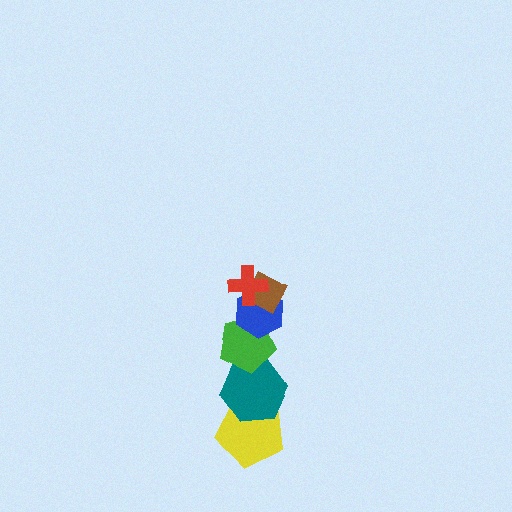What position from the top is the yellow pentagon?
The yellow pentagon is 6th from the top.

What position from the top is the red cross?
The red cross is 1st from the top.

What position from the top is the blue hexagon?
The blue hexagon is 3rd from the top.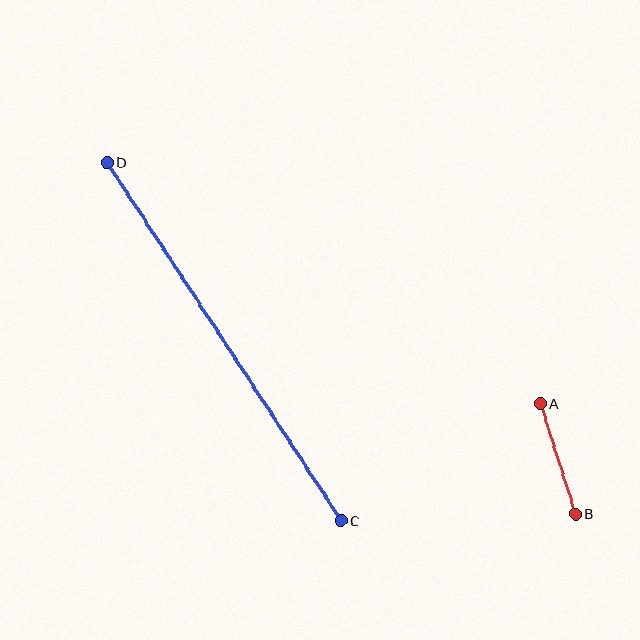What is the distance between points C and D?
The distance is approximately 428 pixels.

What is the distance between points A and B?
The distance is approximately 116 pixels.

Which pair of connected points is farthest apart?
Points C and D are farthest apart.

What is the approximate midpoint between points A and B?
The midpoint is at approximately (558, 459) pixels.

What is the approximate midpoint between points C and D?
The midpoint is at approximately (224, 341) pixels.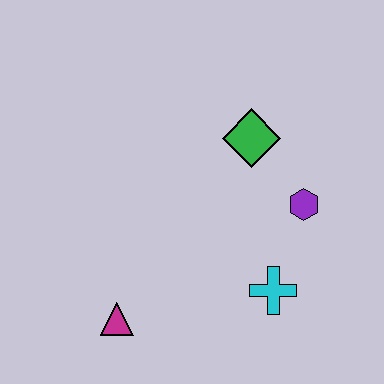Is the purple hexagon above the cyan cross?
Yes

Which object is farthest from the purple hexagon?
The magenta triangle is farthest from the purple hexagon.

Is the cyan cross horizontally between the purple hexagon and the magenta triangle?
Yes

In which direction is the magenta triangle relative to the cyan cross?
The magenta triangle is to the left of the cyan cross.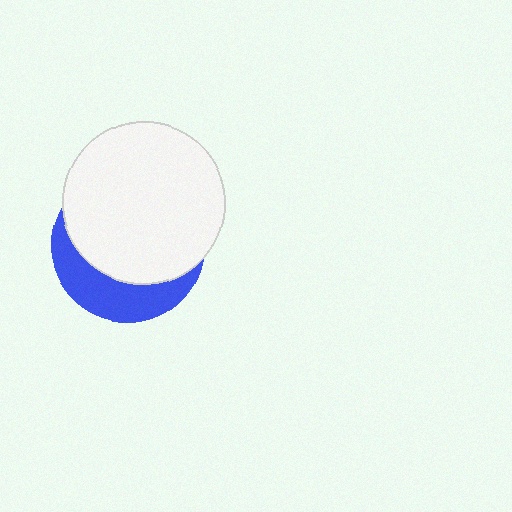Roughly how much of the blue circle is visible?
A small part of it is visible (roughly 32%).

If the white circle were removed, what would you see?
You would see the complete blue circle.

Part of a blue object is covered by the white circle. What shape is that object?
It is a circle.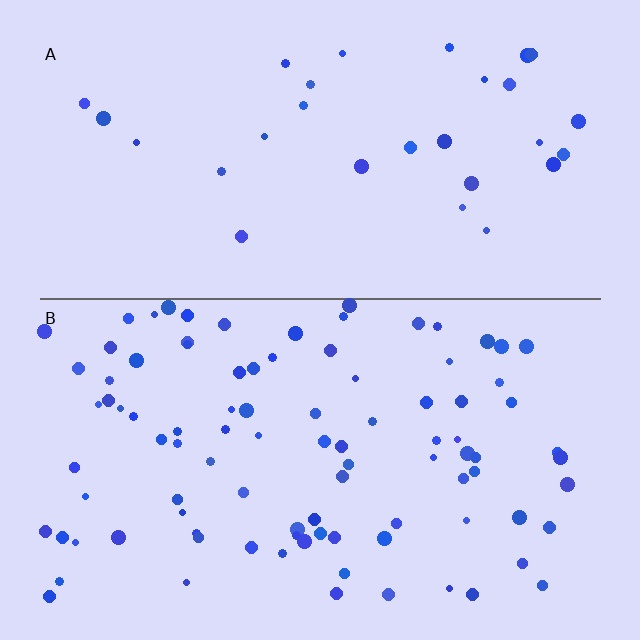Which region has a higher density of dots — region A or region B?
B (the bottom).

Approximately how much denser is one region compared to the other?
Approximately 3.1× — region B over region A.